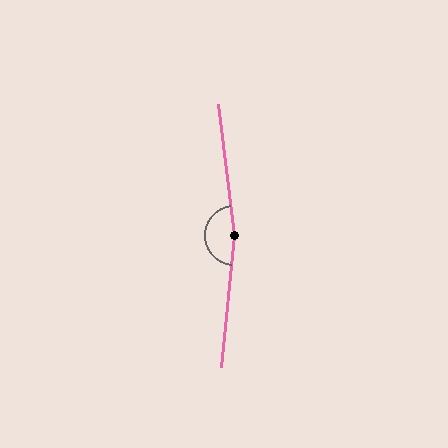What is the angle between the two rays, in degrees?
Approximately 167 degrees.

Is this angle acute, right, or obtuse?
It is obtuse.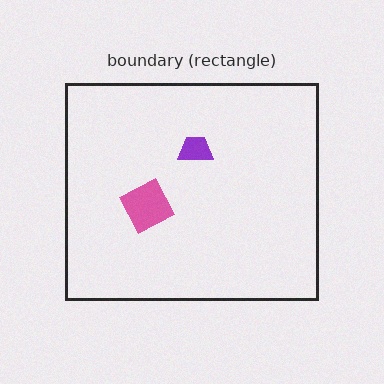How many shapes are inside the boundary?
2 inside, 0 outside.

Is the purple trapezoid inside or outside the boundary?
Inside.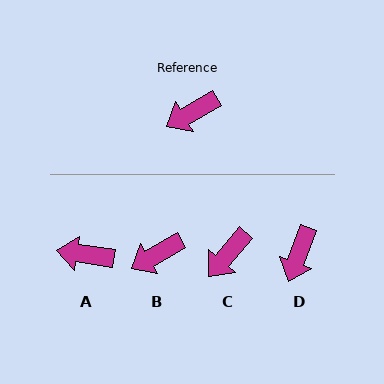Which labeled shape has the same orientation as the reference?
B.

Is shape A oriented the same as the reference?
No, it is off by about 37 degrees.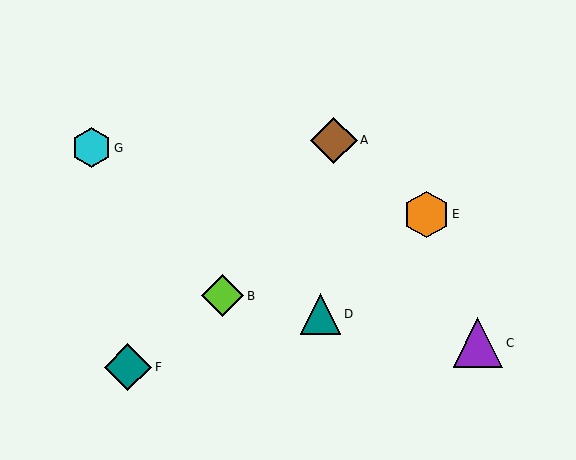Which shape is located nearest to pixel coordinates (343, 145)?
The brown diamond (labeled A) at (334, 140) is nearest to that location.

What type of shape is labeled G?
Shape G is a cyan hexagon.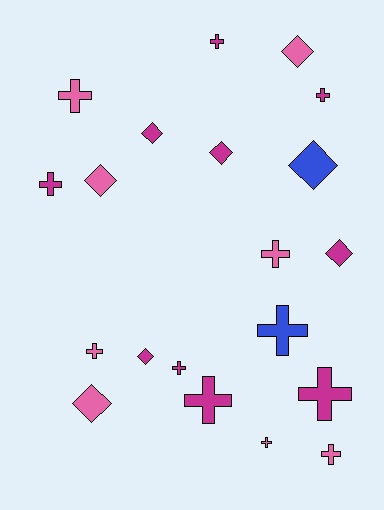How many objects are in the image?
There are 20 objects.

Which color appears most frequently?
Magenta, with 10 objects.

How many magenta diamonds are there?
There are 4 magenta diamonds.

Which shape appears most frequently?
Cross, with 12 objects.